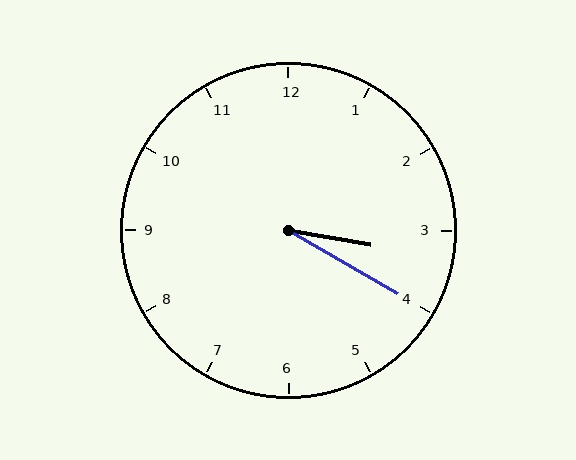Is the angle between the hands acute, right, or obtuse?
It is acute.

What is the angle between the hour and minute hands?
Approximately 20 degrees.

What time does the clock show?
3:20.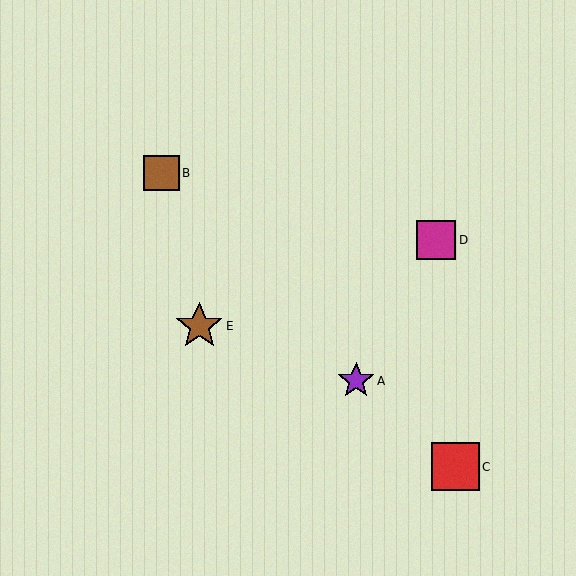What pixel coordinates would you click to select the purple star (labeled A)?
Click at (356, 381) to select the purple star A.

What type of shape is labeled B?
Shape B is a brown square.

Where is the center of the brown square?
The center of the brown square is at (161, 173).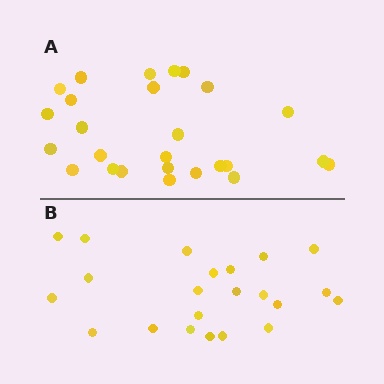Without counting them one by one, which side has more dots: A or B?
Region A (the top region) has more dots.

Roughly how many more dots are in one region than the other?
Region A has about 4 more dots than region B.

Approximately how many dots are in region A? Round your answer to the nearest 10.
About 30 dots. (The exact count is 26, which rounds to 30.)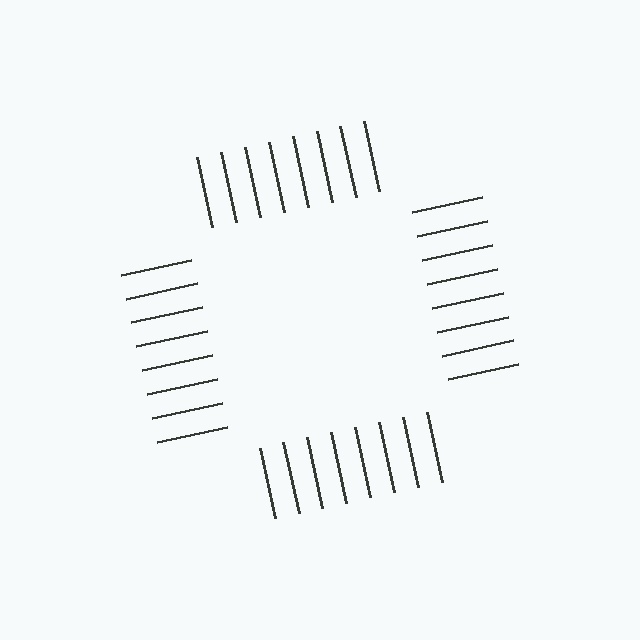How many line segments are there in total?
32 — 8 along each of the 4 edges.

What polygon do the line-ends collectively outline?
An illusory square — the line segments terminate on its edges but no continuous stroke is drawn.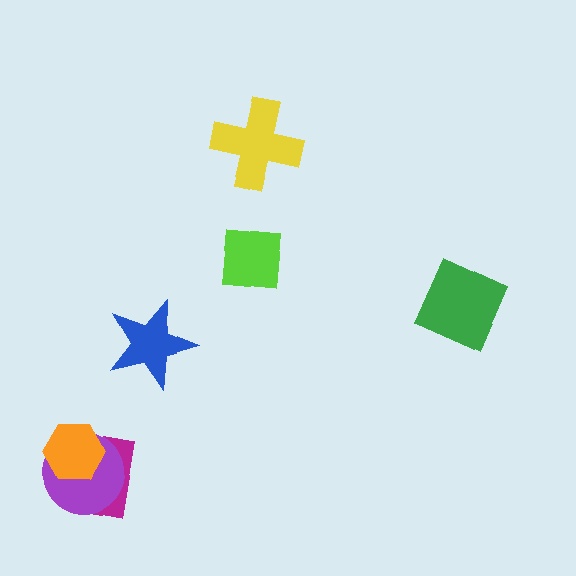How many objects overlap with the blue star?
0 objects overlap with the blue star.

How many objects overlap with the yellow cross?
0 objects overlap with the yellow cross.